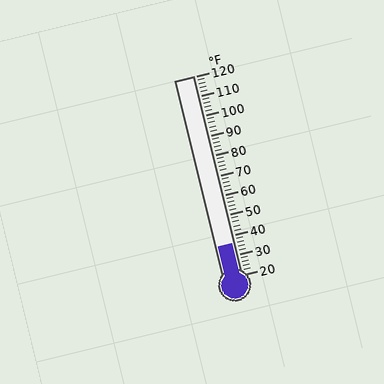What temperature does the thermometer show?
The thermometer shows approximately 36°F.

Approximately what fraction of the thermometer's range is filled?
The thermometer is filled to approximately 15% of its range.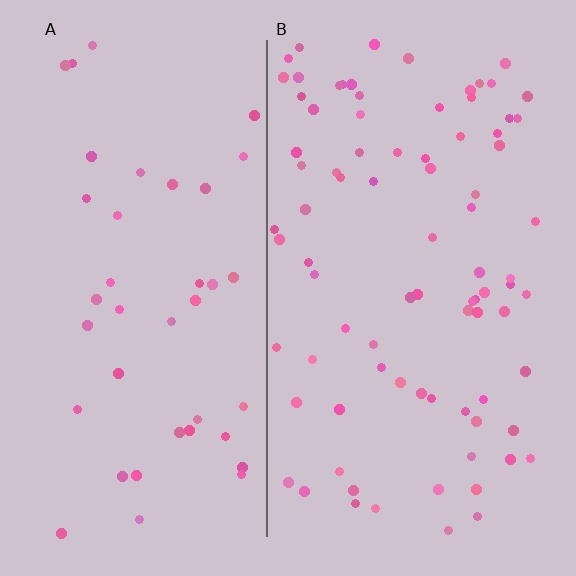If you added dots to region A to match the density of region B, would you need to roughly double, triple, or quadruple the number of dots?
Approximately double.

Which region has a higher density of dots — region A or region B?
B (the right).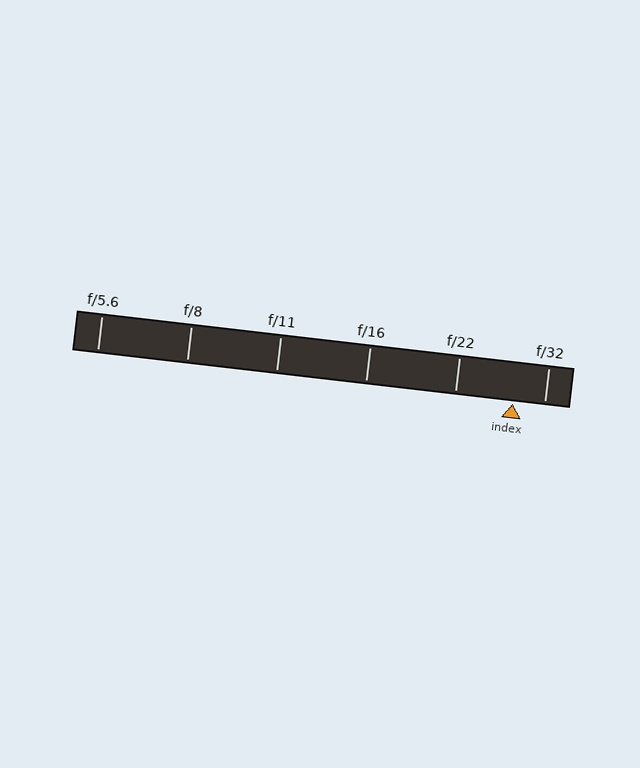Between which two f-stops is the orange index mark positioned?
The index mark is between f/22 and f/32.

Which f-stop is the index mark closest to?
The index mark is closest to f/32.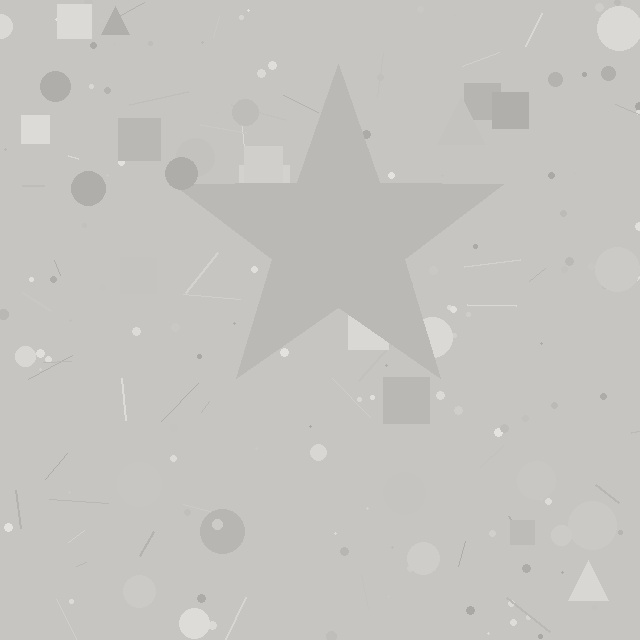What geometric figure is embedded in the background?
A star is embedded in the background.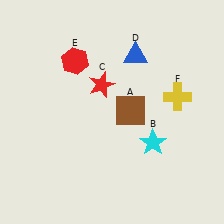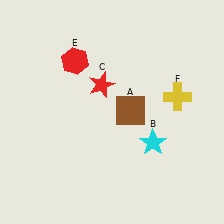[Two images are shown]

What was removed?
The blue triangle (D) was removed in Image 2.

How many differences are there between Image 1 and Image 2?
There is 1 difference between the two images.